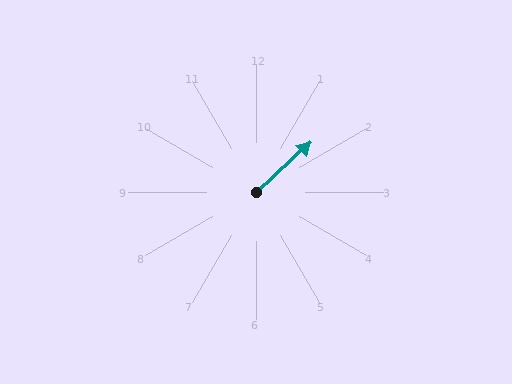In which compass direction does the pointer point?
Northeast.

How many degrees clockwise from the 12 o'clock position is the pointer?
Approximately 47 degrees.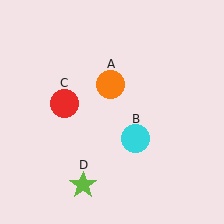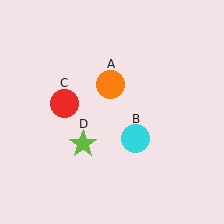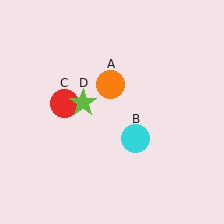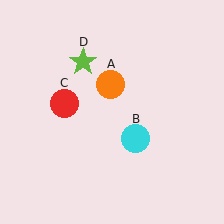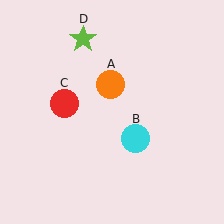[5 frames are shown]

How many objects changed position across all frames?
1 object changed position: lime star (object D).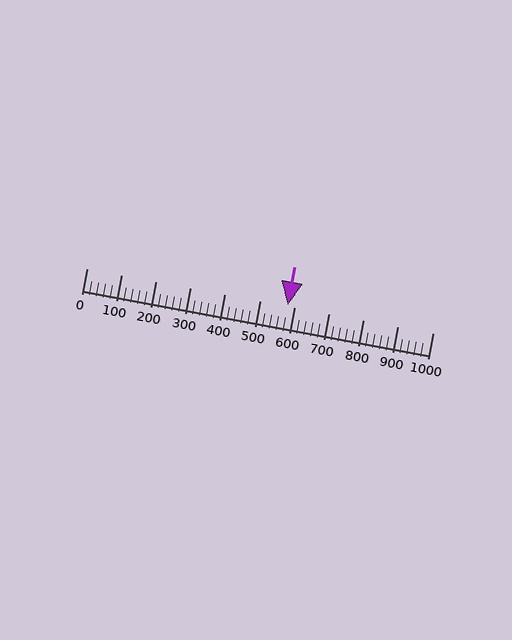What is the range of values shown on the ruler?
The ruler shows values from 0 to 1000.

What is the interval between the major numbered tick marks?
The major tick marks are spaced 100 units apart.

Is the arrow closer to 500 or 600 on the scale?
The arrow is closer to 600.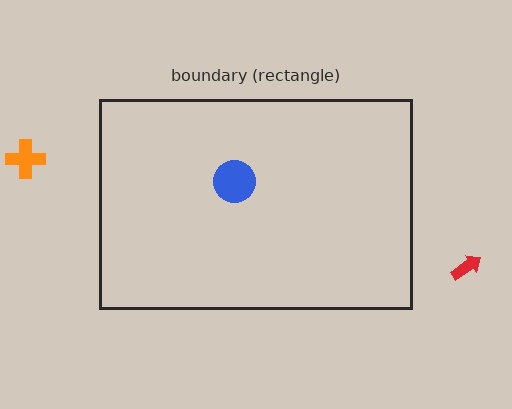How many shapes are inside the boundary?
1 inside, 2 outside.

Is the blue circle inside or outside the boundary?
Inside.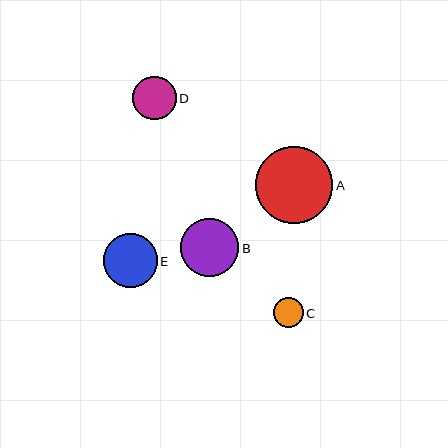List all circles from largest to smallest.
From largest to smallest: A, B, E, D, C.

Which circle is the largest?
Circle A is the largest with a size of approximately 77 pixels.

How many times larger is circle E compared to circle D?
Circle E is approximately 1.2 times the size of circle D.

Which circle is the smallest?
Circle C is the smallest with a size of approximately 29 pixels.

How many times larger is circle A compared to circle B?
Circle A is approximately 1.3 times the size of circle B.